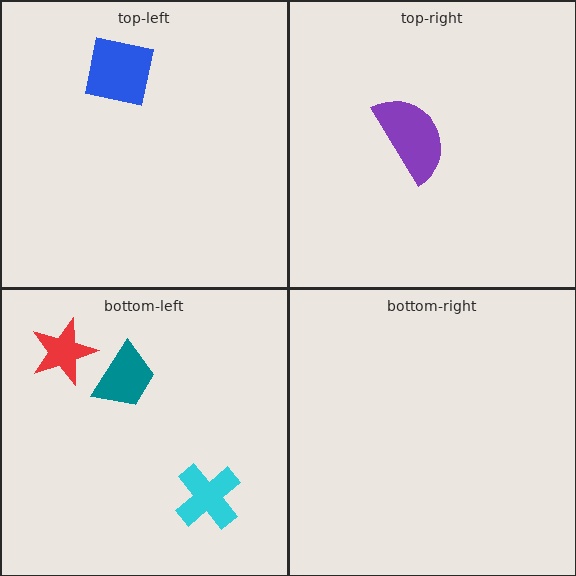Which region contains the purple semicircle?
The top-right region.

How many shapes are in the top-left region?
1.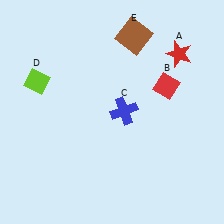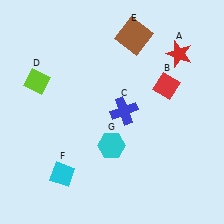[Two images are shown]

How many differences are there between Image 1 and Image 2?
There are 2 differences between the two images.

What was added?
A cyan diamond (F), a cyan hexagon (G) were added in Image 2.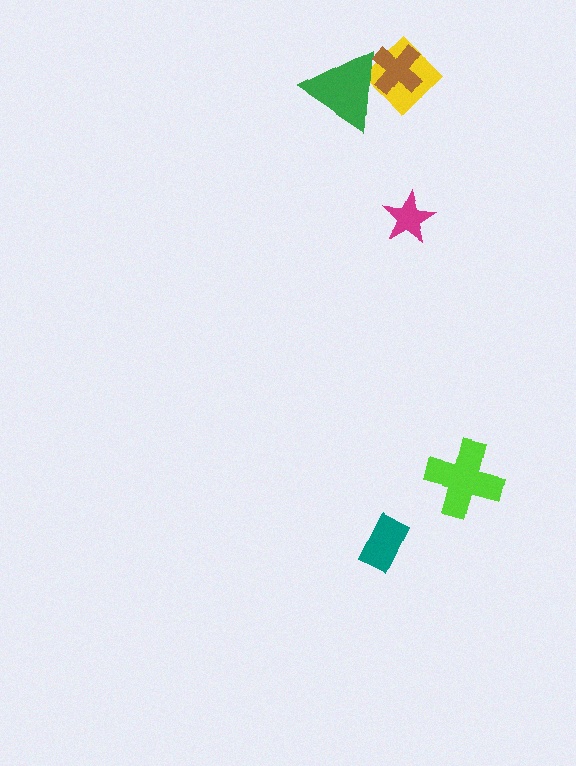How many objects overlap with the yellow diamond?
2 objects overlap with the yellow diamond.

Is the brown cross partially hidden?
Yes, it is partially covered by another shape.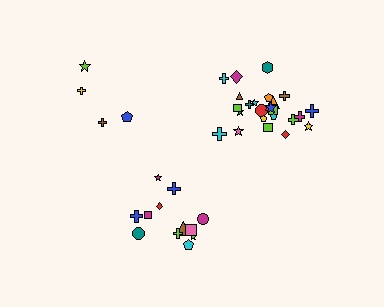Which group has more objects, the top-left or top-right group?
The top-right group.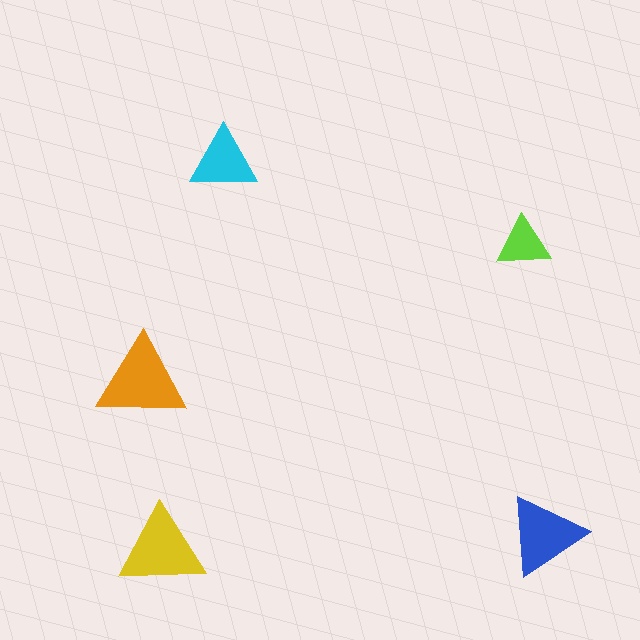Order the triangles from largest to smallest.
the orange one, the yellow one, the blue one, the cyan one, the lime one.